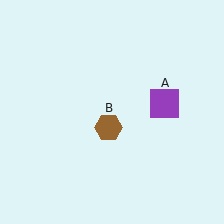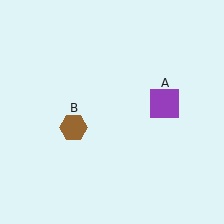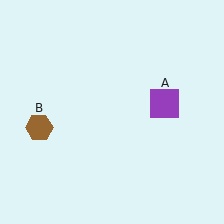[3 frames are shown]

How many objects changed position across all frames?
1 object changed position: brown hexagon (object B).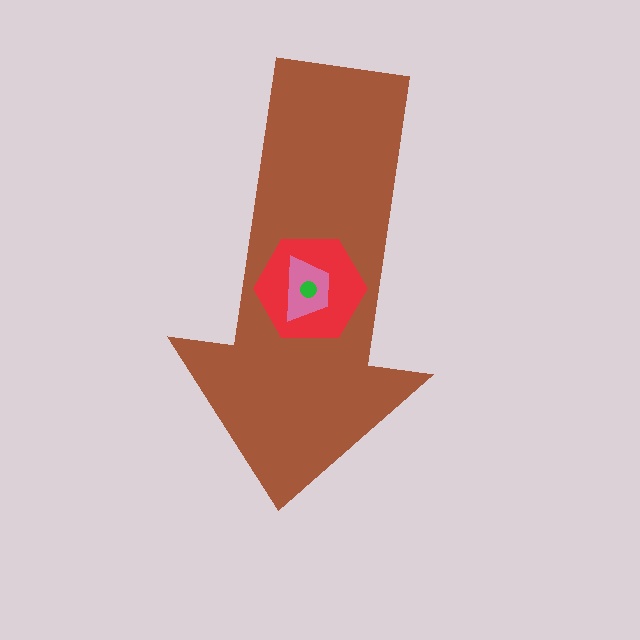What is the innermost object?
The green circle.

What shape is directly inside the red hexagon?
The pink trapezoid.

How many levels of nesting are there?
4.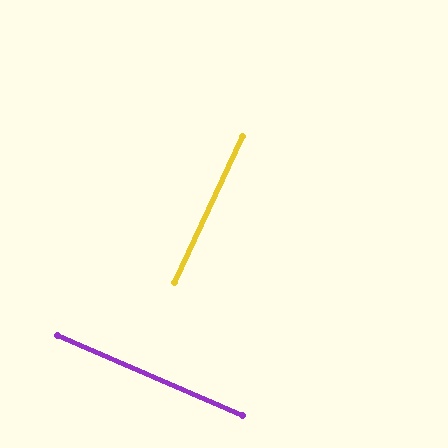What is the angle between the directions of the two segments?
Approximately 88 degrees.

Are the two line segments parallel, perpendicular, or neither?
Perpendicular — they meet at approximately 88°.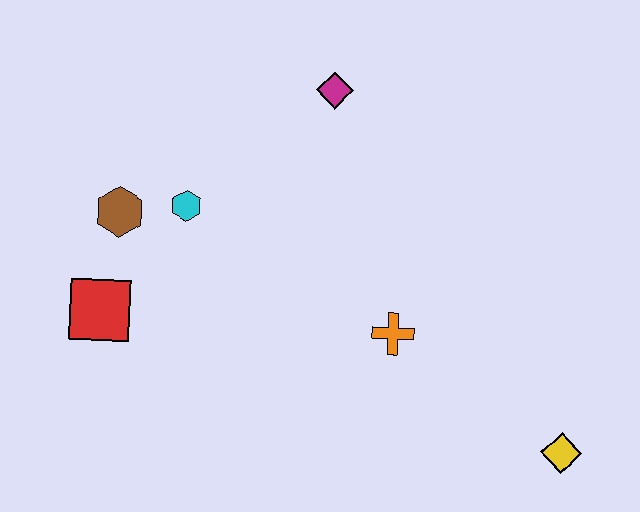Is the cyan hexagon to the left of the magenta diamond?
Yes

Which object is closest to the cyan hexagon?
The brown hexagon is closest to the cyan hexagon.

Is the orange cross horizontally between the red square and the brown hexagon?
No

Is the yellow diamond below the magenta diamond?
Yes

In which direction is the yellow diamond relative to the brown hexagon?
The yellow diamond is to the right of the brown hexagon.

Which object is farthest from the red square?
The yellow diamond is farthest from the red square.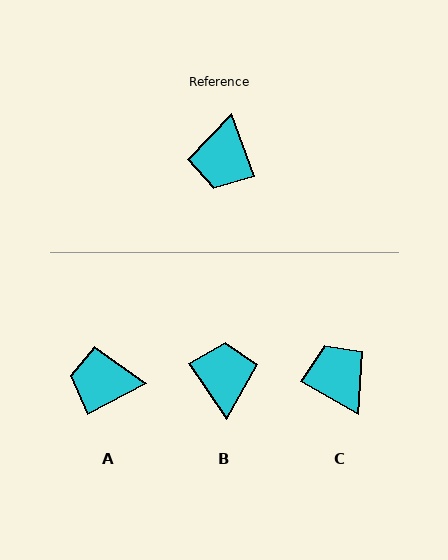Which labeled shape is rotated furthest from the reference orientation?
B, about 166 degrees away.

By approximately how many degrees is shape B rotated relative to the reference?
Approximately 166 degrees clockwise.